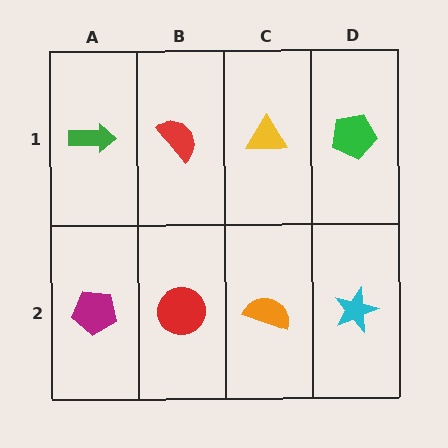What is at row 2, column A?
A magenta pentagon.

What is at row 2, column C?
An orange semicircle.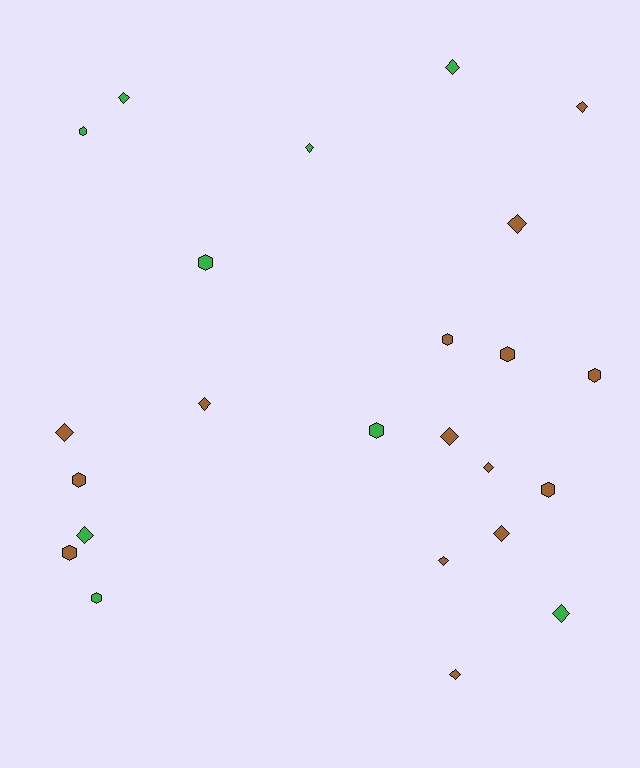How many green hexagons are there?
There are 4 green hexagons.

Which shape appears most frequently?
Diamond, with 14 objects.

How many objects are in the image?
There are 24 objects.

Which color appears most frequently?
Brown, with 15 objects.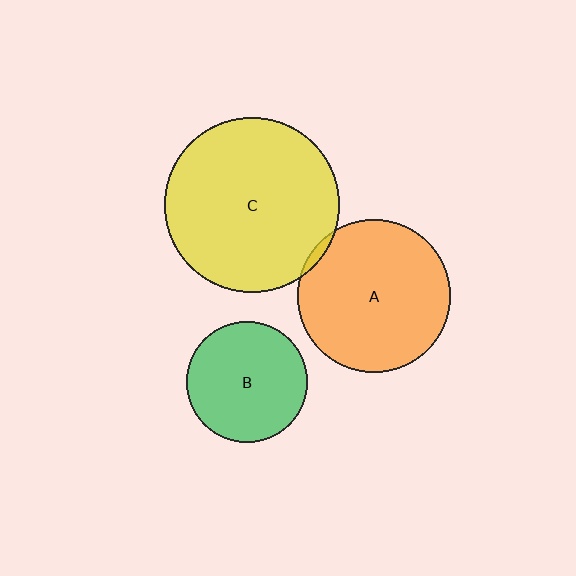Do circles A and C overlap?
Yes.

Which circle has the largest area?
Circle C (yellow).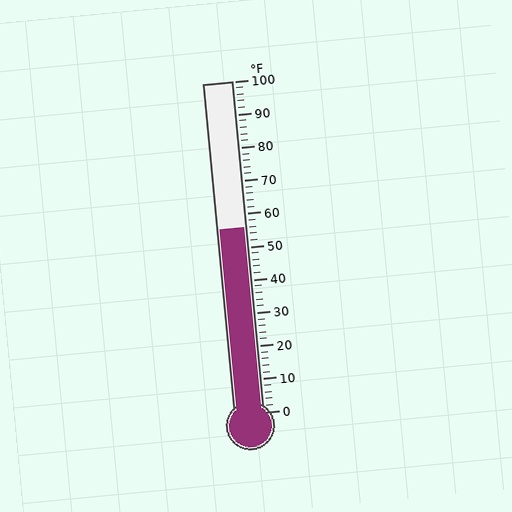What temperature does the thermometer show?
The thermometer shows approximately 56°F.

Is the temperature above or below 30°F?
The temperature is above 30°F.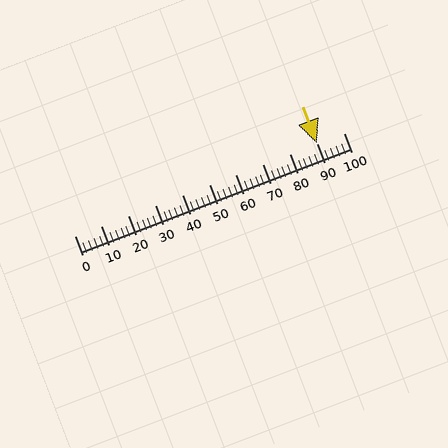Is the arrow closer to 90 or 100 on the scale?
The arrow is closer to 90.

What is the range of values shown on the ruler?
The ruler shows values from 0 to 100.